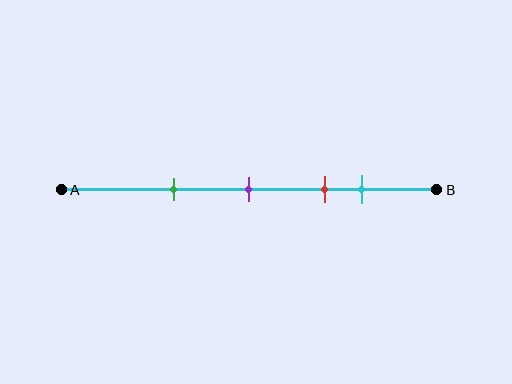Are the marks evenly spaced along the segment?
No, the marks are not evenly spaced.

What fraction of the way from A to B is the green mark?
The green mark is approximately 30% (0.3) of the way from A to B.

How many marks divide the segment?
There are 4 marks dividing the segment.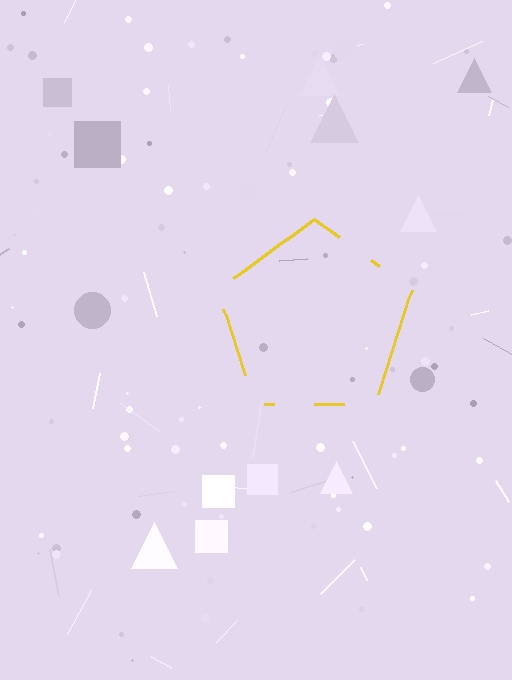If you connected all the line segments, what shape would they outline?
They would outline a pentagon.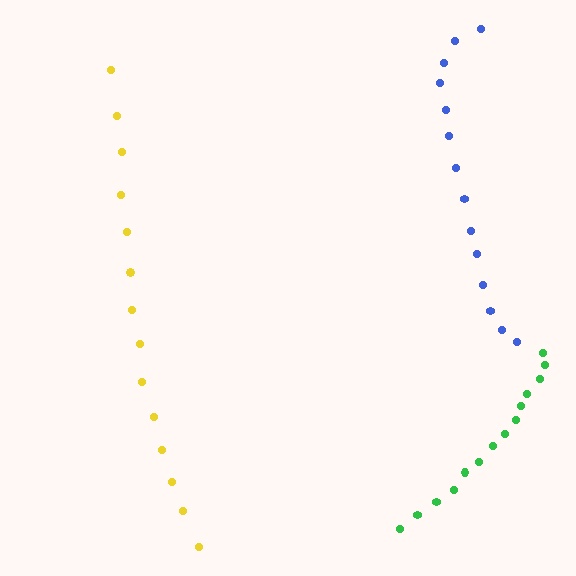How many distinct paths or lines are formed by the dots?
There are 3 distinct paths.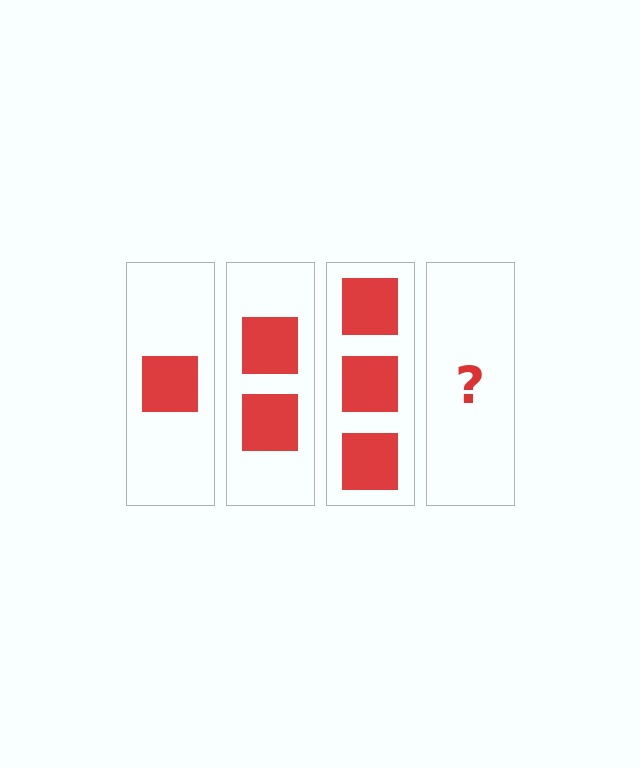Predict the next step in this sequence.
The next step is 4 squares.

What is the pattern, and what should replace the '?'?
The pattern is that each step adds one more square. The '?' should be 4 squares.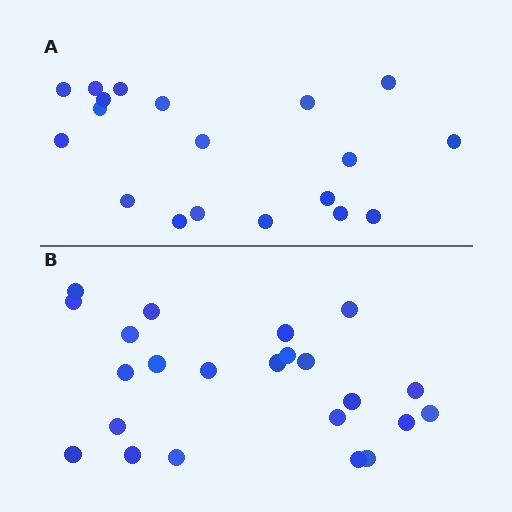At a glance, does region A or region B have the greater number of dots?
Region B (the bottom region) has more dots.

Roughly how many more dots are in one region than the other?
Region B has about 4 more dots than region A.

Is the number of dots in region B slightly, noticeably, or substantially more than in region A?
Region B has only slightly more — the two regions are fairly close. The ratio is roughly 1.2 to 1.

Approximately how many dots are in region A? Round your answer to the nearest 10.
About 20 dots. (The exact count is 19, which rounds to 20.)